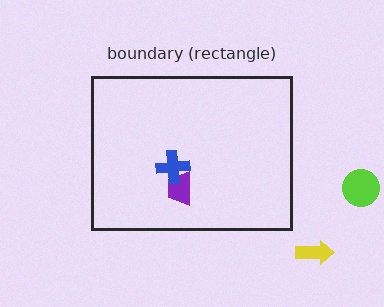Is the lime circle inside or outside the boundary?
Outside.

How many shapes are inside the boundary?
2 inside, 2 outside.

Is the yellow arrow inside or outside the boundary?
Outside.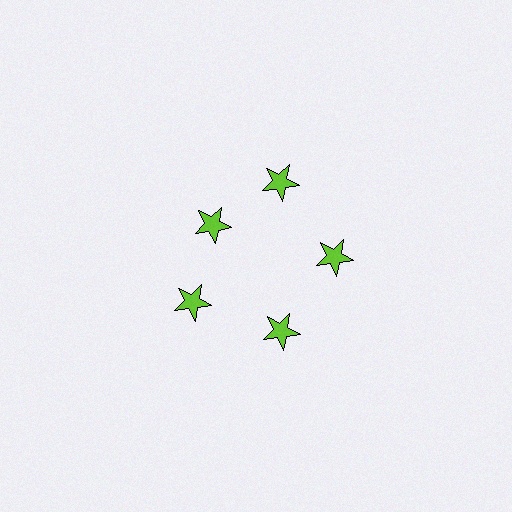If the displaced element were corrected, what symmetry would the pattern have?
It would have 5-fold rotational symmetry — the pattern would map onto itself every 72 degrees.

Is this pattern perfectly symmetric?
No. The 5 lime stars are arranged in a ring, but one element near the 10 o'clock position is pulled inward toward the center, breaking the 5-fold rotational symmetry.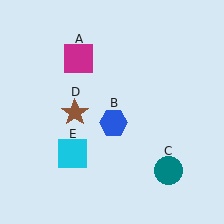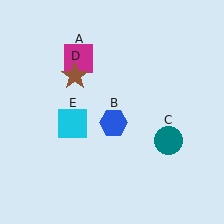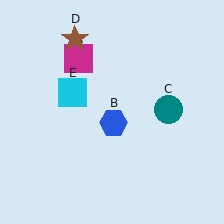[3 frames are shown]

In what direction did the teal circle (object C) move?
The teal circle (object C) moved up.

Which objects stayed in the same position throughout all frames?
Magenta square (object A) and blue hexagon (object B) remained stationary.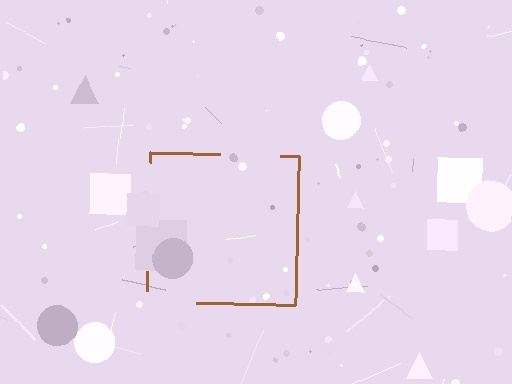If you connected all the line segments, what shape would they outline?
They would outline a square.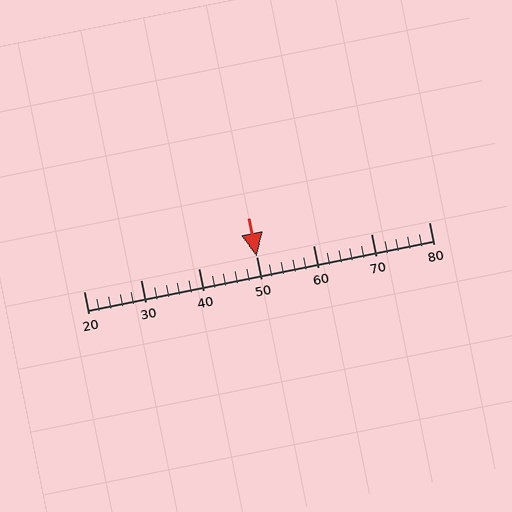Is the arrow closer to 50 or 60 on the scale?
The arrow is closer to 50.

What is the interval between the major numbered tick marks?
The major tick marks are spaced 10 units apart.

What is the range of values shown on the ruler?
The ruler shows values from 20 to 80.